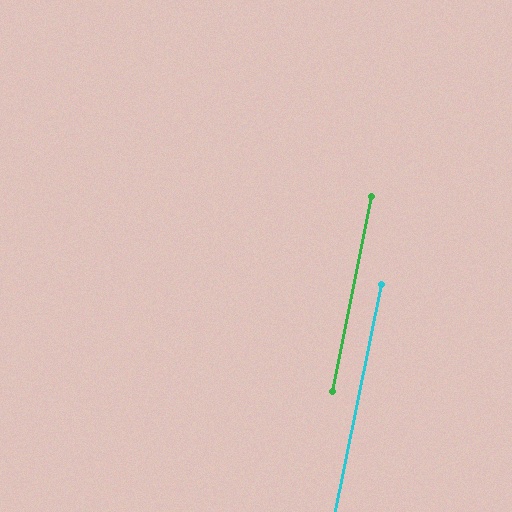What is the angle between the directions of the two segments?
Approximately 0 degrees.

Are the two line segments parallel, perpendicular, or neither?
Parallel — their directions differ by only 0.1°.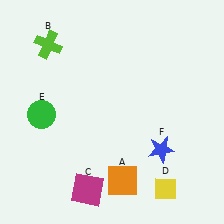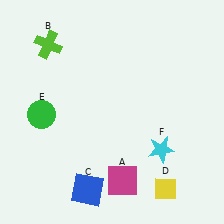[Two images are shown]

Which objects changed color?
A changed from orange to magenta. C changed from magenta to blue. F changed from blue to cyan.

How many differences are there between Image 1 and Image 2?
There are 3 differences between the two images.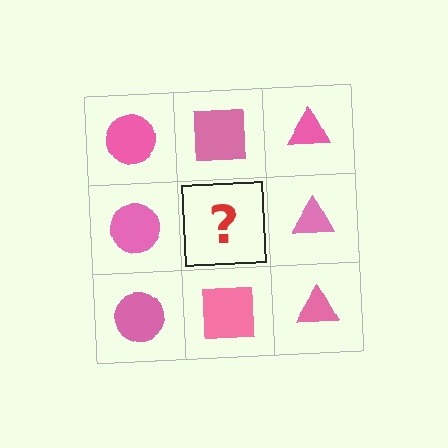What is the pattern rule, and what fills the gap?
The rule is that each column has a consistent shape. The gap should be filled with a pink square.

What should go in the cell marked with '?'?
The missing cell should contain a pink square.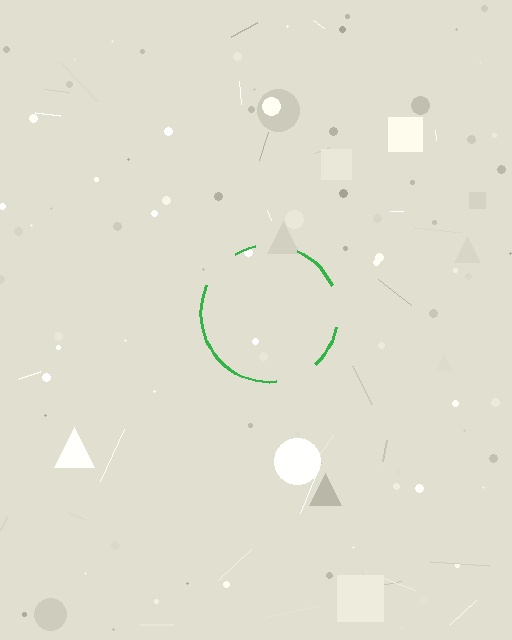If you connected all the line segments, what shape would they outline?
They would outline a circle.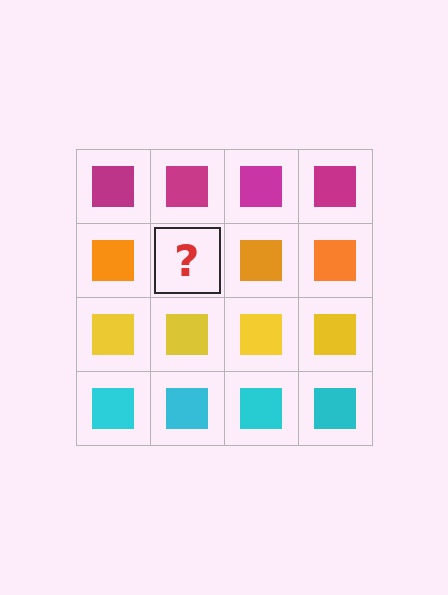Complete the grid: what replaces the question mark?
The question mark should be replaced with an orange square.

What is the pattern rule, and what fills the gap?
The rule is that each row has a consistent color. The gap should be filled with an orange square.